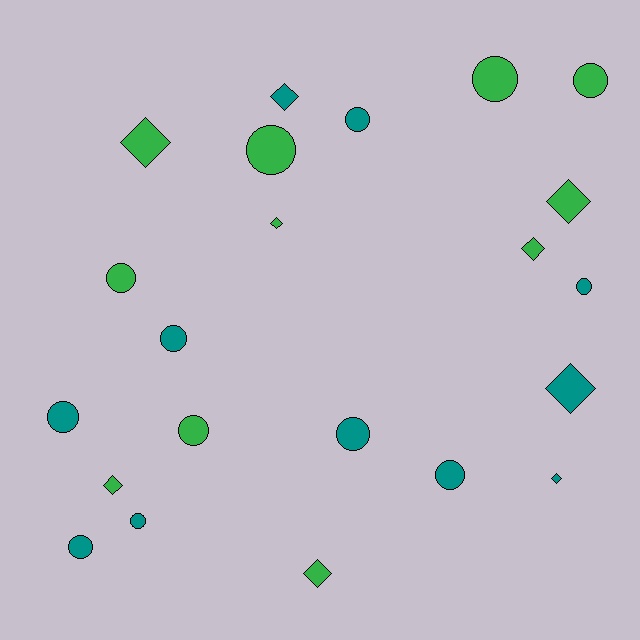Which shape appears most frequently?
Circle, with 13 objects.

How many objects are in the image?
There are 22 objects.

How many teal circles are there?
There are 8 teal circles.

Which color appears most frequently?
Green, with 11 objects.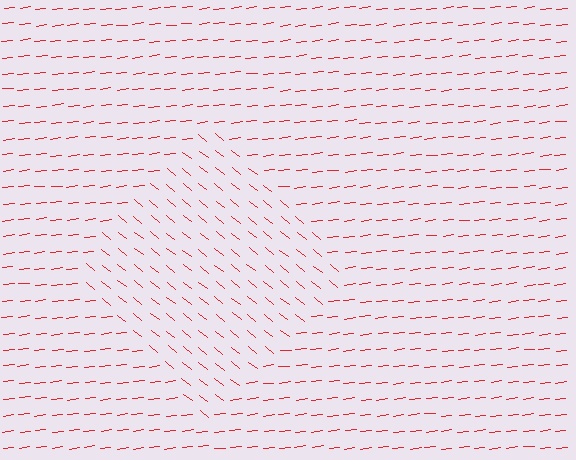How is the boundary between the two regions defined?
The boundary is defined purely by a change in line orientation (approximately 45 degrees difference). All lines are the same color and thickness.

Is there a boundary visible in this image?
Yes, there is a texture boundary formed by a change in line orientation.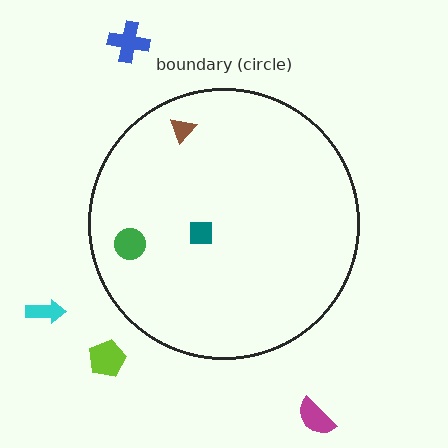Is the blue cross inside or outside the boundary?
Outside.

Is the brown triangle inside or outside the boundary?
Inside.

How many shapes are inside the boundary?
3 inside, 4 outside.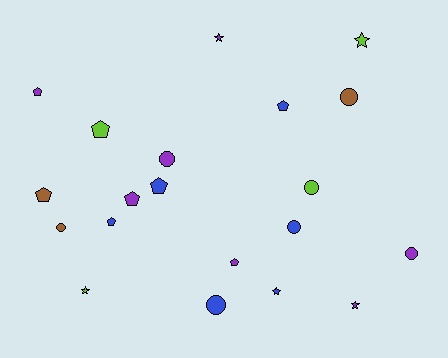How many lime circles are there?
There is 1 lime circle.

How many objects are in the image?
There are 20 objects.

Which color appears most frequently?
Purple, with 7 objects.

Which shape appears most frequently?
Pentagon, with 8 objects.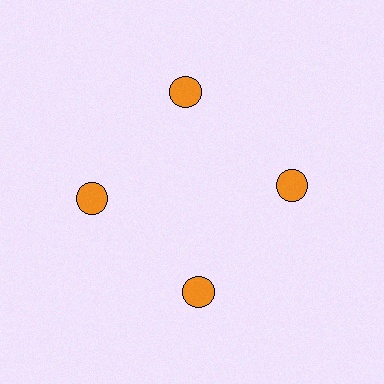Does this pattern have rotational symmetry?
Yes, this pattern has 4-fold rotational symmetry. It looks the same after rotating 90 degrees around the center.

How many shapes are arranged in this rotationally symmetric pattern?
There are 4 shapes, arranged in 4 groups of 1.